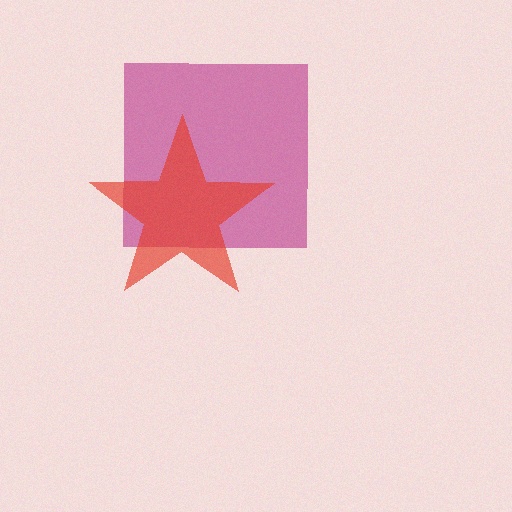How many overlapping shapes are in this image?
There are 2 overlapping shapes in the image.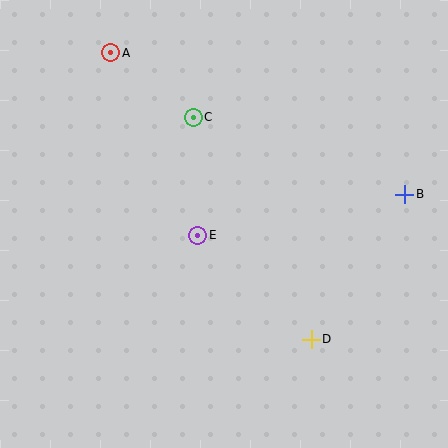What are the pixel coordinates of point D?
Point D is at (311, 339).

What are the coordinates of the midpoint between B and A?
The midpoint between B and A is at (258, 124).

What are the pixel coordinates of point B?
Point B is at (405, 194).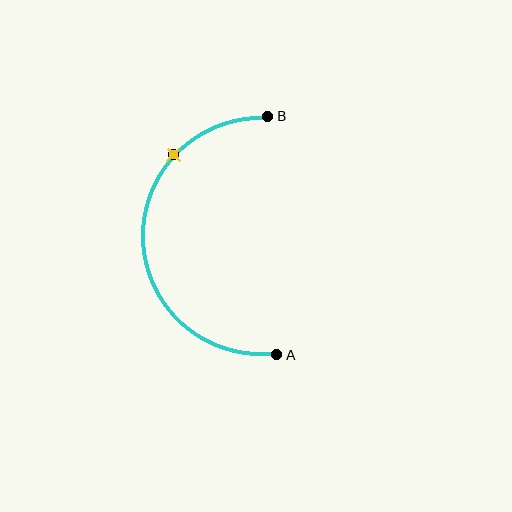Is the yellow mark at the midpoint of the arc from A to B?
No. The yellow mark lies on the arc but is closer to endpoint B. The arc midpoint would be at the point on the curve equidistant along the arc from both A and B.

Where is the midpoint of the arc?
The arc midpoint is the point on the curve farthest from the straight line joining A and B. It sits to the left of that line.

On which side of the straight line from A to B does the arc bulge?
The arc bulges to the left of the straight line connecting A and B.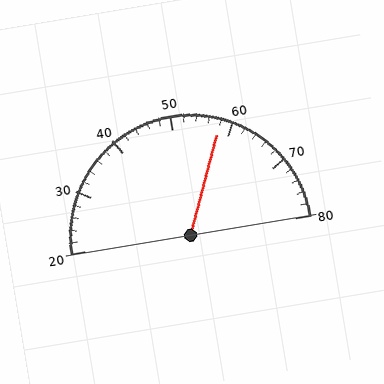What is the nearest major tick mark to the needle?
The nearest major tick mark is 60.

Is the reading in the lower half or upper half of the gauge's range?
The reading is in the upper half of the range (20 to 80).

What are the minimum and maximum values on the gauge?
The gauge ranges from 20 to 80.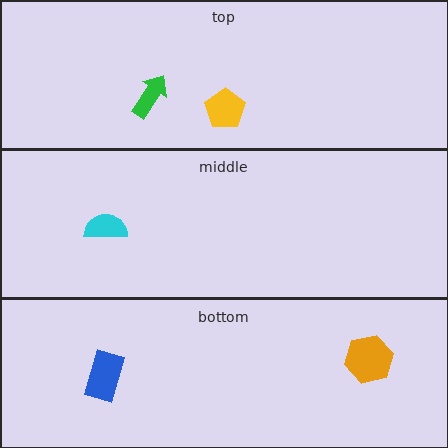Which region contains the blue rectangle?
The bottom region.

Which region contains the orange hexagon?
The bottom region.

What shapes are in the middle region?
The cyan semicircle.